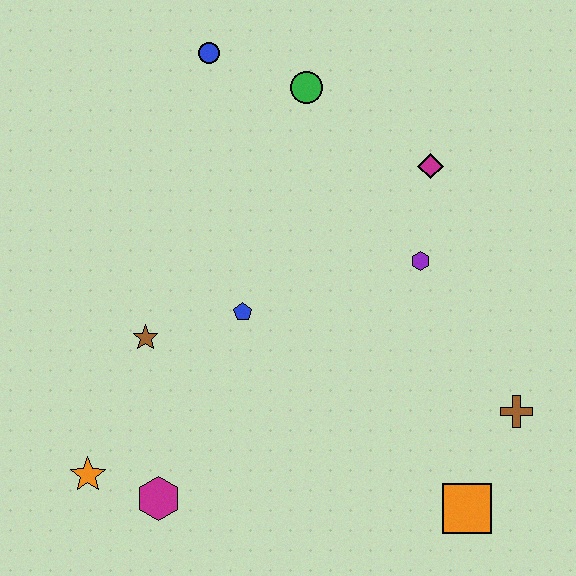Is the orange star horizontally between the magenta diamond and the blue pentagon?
No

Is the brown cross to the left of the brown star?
No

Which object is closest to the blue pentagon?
The brown star is closest to the blue pentagon.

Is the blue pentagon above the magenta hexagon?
Yes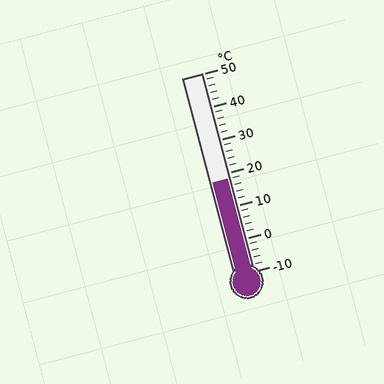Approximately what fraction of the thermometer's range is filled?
The thermometer is filled to approximately 45% of its range.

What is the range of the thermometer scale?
The thermometer scale ranges from -10°C to 50°C.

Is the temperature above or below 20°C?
The temperature is below 20°C.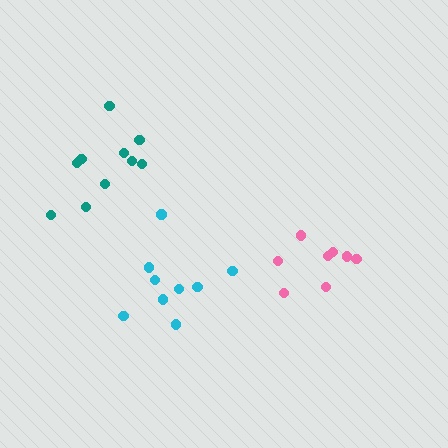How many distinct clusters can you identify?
There are 3 distinct clusters.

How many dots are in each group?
Group 1: 9 dots, Group 2: 8 dots, Group 3: 10 dots (27 total).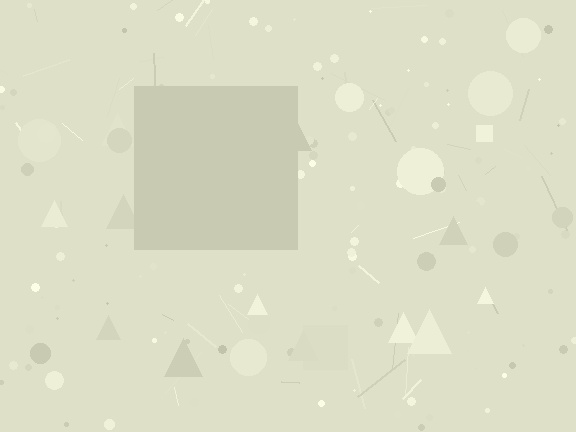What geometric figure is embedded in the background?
A square is embedded in the background.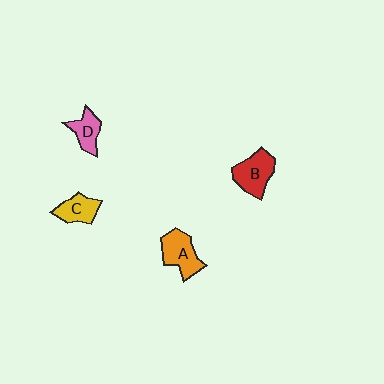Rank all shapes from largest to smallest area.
From largest to smallest: B (red), A (orange), C (yellow), D (pink).